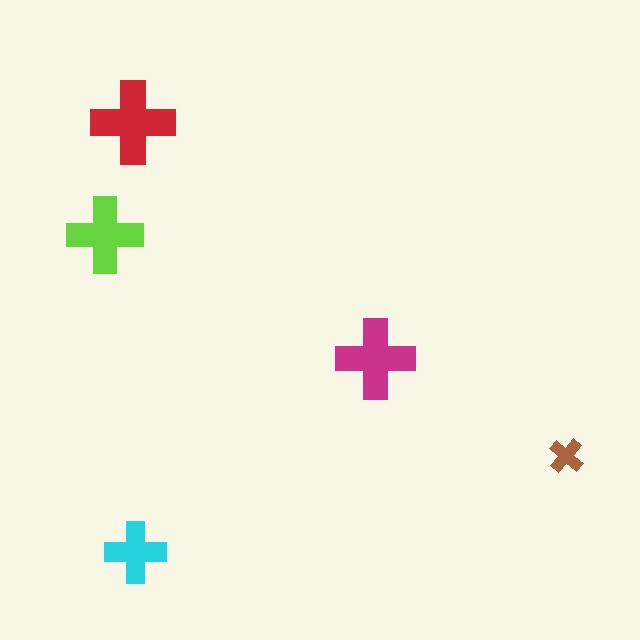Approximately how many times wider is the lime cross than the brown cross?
About 2 times wider.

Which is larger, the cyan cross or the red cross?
The red one.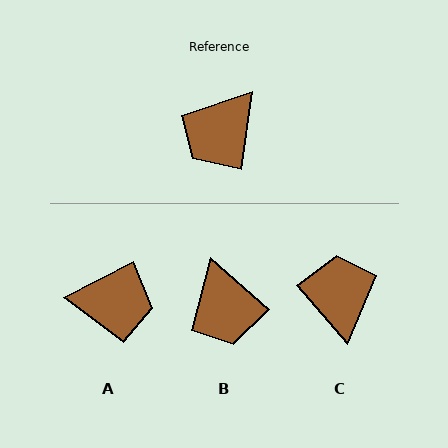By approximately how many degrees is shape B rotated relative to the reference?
Approximately 57 degrees counter-clockwise.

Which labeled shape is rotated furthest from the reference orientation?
C, about 131 degrees away.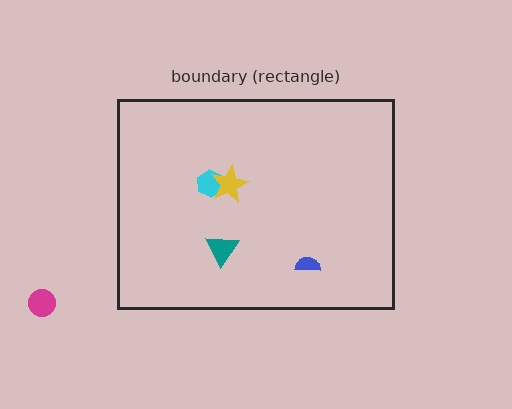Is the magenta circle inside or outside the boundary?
Outside.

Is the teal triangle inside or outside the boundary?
Inside.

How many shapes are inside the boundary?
4 inside, 1 outside.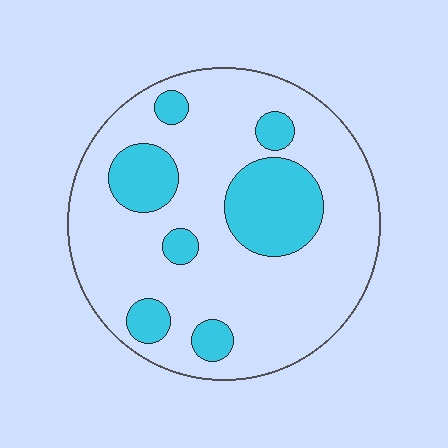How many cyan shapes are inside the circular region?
7.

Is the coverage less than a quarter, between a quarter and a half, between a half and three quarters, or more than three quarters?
Less than a quarter.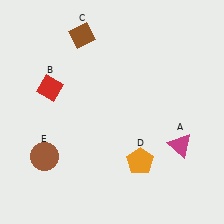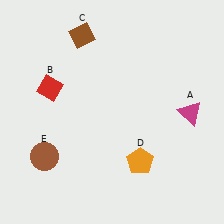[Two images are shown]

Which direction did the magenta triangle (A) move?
The magenta triangle (A) moved up.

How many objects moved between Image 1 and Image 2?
1 object moved between the two images.